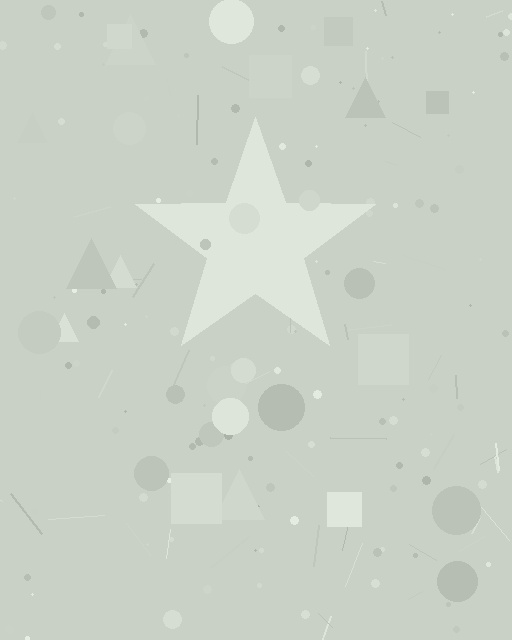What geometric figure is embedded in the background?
A star is embedded in the background.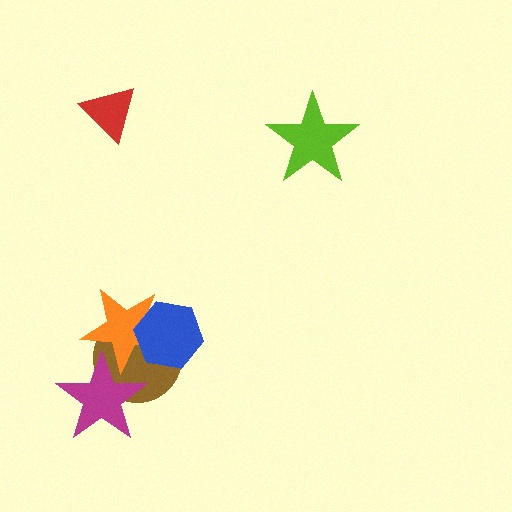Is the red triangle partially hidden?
No, no other shape covers it.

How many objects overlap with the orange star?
3 objects overlap with the orange star.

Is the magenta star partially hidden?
Yes, it is partially covered by another shape.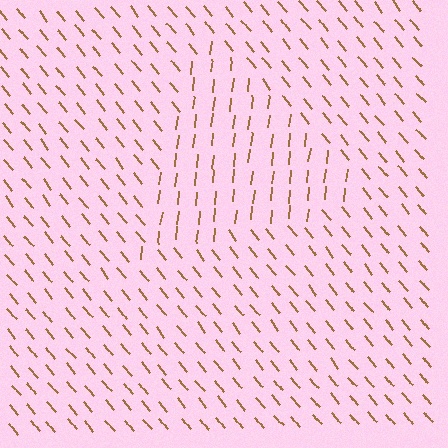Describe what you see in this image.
The image is filled with small brown line segments. A triangle region in the image has lines oriented differently from the surrounding lines, creating a visible texture boundary.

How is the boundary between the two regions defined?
The boundary is defined purely by a change in line orientation (approximately 45 degrees difference). All lines are the same color and thickness.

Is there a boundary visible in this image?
Yes, there is a texture boundary formed by a change in line orientation.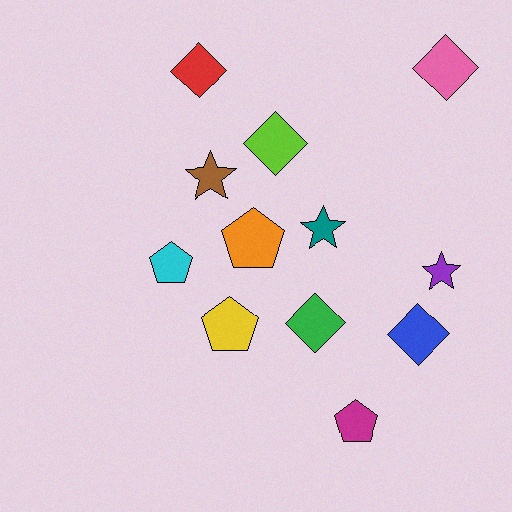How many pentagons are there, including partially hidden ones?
There are 4 pentagons.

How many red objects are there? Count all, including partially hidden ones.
There is 1 red object.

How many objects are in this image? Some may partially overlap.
There are 12 objects.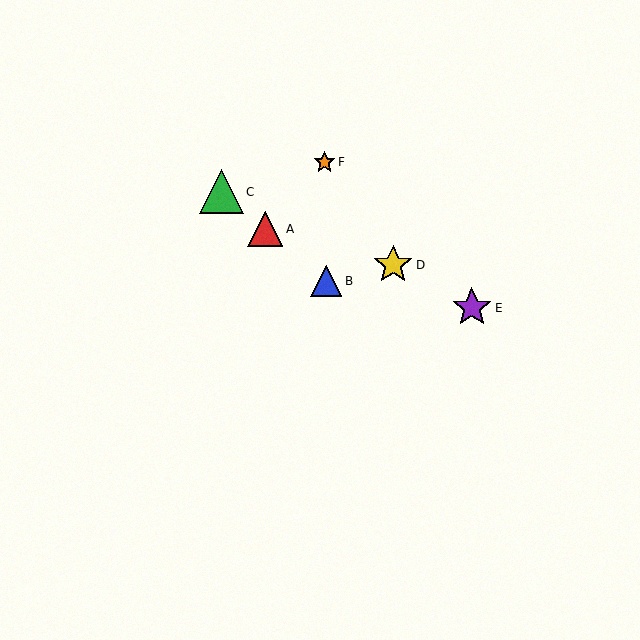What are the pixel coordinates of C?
Object C is at (221, 192).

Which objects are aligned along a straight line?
Objects A, B, C are aligned along a straight line.